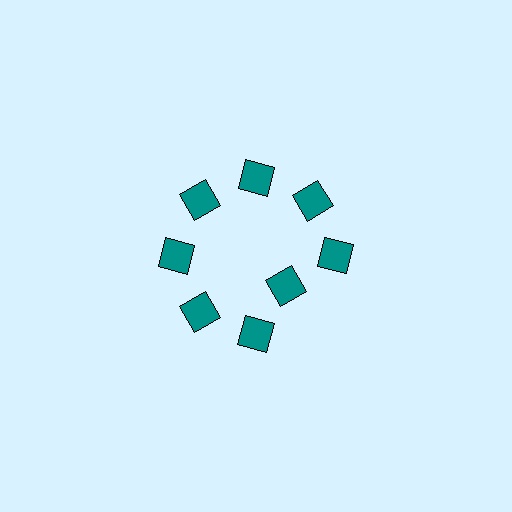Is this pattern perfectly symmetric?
No. The 8 teal diamonds are arranged in a ring, but one element near the 4 o'clock position is pulled inward toward the center, breaking the 8-fold rotational symmetry.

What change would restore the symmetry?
The symmetry would be restored by moving it outward, back onto the ring so that all 8 diamonds sit at equal angles and equal distance from the center.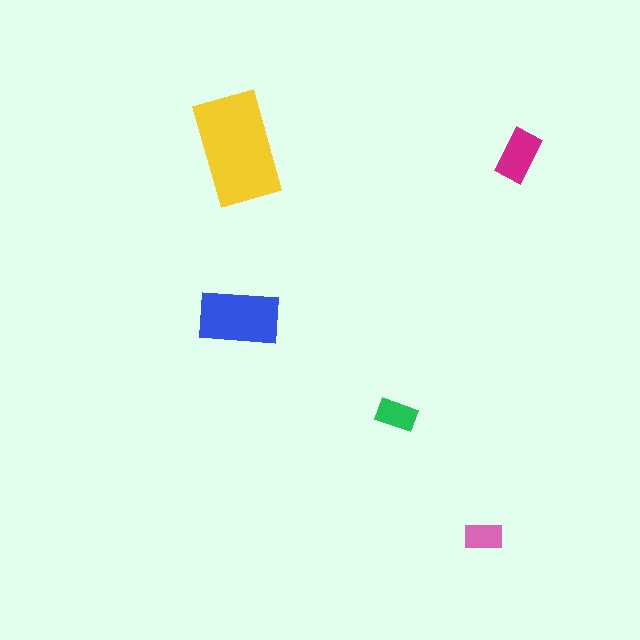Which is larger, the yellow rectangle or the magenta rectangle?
The yellow one.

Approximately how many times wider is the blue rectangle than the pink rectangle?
About 2 times wider.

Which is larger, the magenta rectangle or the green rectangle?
The magenta one.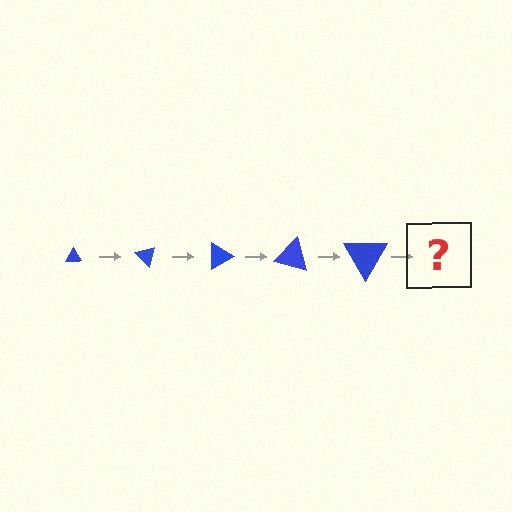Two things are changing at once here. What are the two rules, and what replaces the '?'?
The two rules are that the triangle grows larger each step and it rotates 45 degrees each step. The '?' should be a triangle, larger than the previous one and rotated 225 degrees from the start.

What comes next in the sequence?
The next element should be a triangle, larger than the previous one and rotated 225 degrees from the start.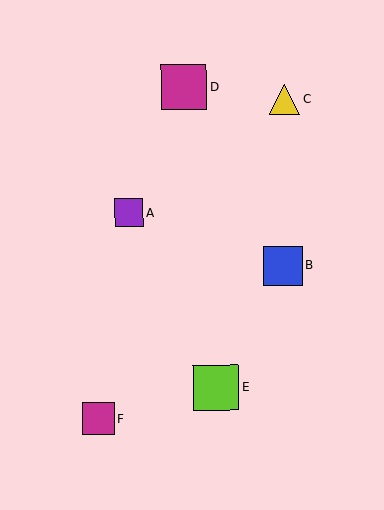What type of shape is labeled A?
Shape A is a purple square.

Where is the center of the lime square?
The center of the lime square is at (216, 388).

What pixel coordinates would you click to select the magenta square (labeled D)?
Click at (184, 87) to select the magenta square D.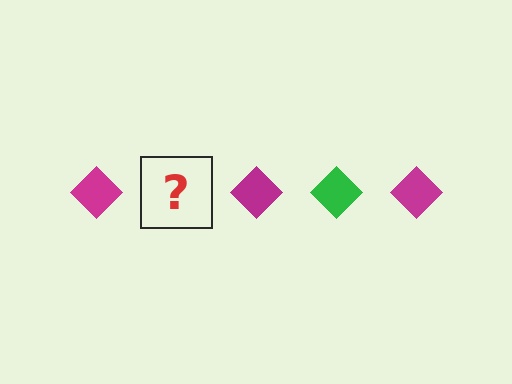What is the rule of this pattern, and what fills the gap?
The rule is that the pattern cycles through magenta, green diamonds. The gap should be filled with a green diamond.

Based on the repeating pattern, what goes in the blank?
The blank should be a green diamond.